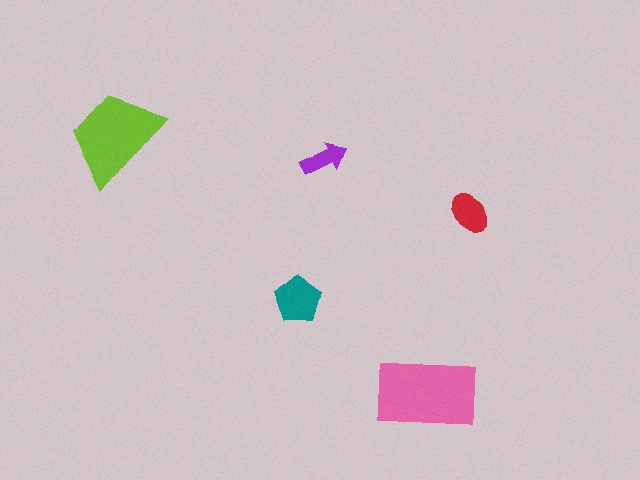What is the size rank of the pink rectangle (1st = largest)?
1st.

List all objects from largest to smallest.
The pink rectangle, the lime trapezoid, the teal pentagon, the red ellipse, the purple arrow.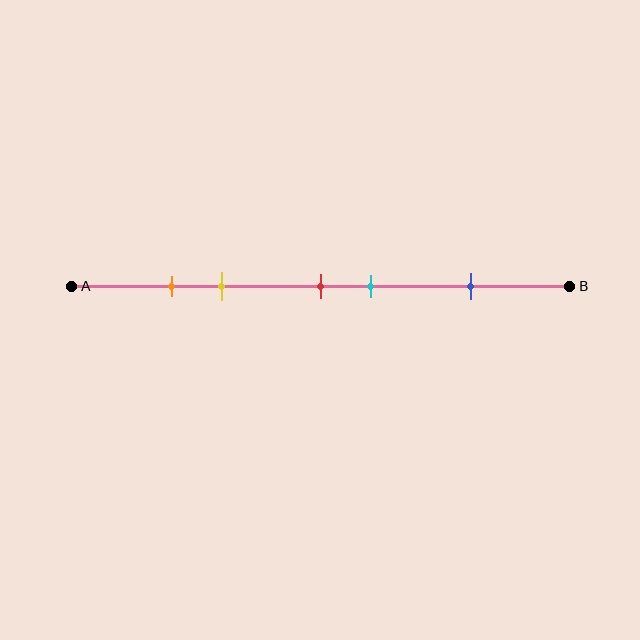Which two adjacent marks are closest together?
The orange and yellow marks are the closest adjacent pair.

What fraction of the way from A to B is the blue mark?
The blue mark is approximately 80% (0.8) of the way from A to B.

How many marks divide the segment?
There are 5 marks dividing the segment.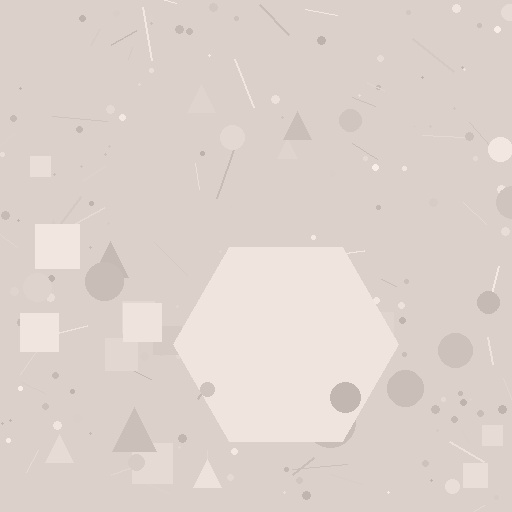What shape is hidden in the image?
A hexagon is hidden in the image.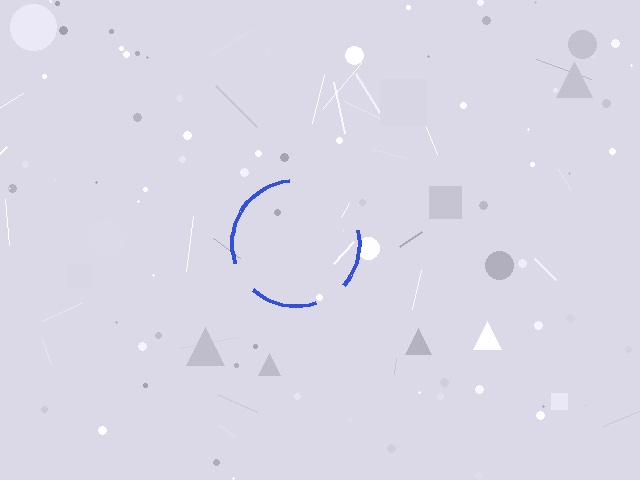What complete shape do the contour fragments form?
The contour fragments form a circle.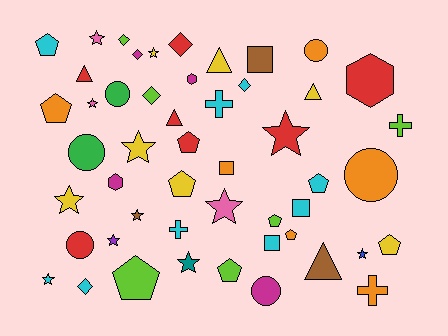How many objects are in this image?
There are 50 objects.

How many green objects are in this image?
There are 2 green objects.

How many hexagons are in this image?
There are 3 hexagons.